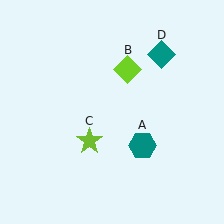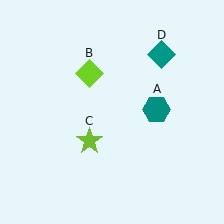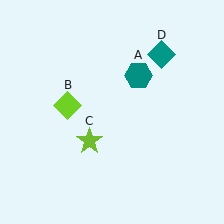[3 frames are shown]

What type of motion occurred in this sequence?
The teal hexagon (object A), lime diamond (object B) rotated counterclockwise around the center of the scene.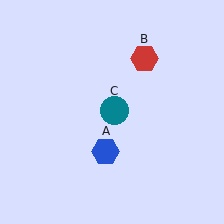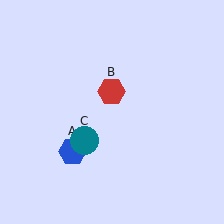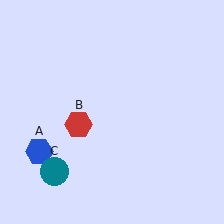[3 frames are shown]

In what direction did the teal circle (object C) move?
The teal circle (object C) moved down and to the left.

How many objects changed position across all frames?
3 objects changed position: blue hexagon (object A), red hexagon (object B), teal circle (object C).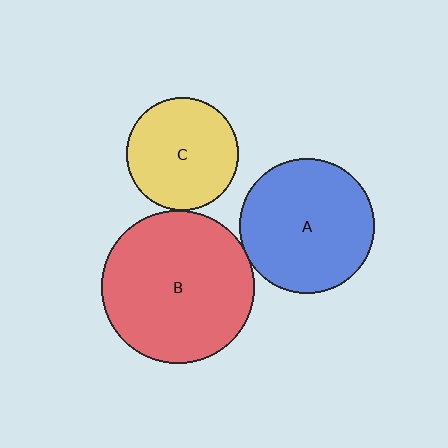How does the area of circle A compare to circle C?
Approximately 1.4 times.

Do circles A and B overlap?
Yes.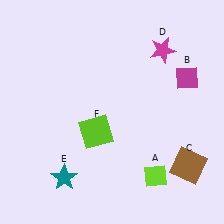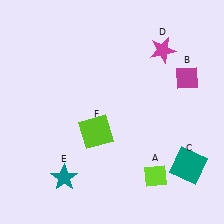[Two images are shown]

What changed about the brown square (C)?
In Image 1, C is brown. In Image 2, it changed to teal.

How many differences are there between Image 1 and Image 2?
There is 1 difference between the two images.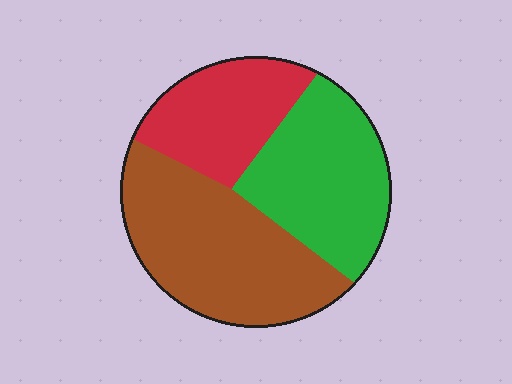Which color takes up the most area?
Brown, at roughly 40%.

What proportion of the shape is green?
Green covers roughly 35% of the shape.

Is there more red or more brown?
Brown.